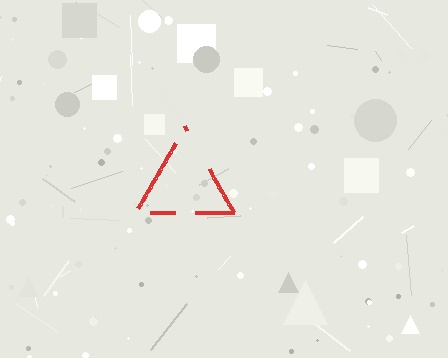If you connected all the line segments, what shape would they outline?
They would outline a triangle.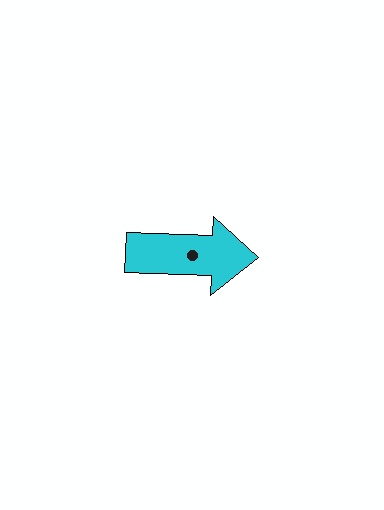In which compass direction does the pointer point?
East.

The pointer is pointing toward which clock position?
Roughly 3 o'clock.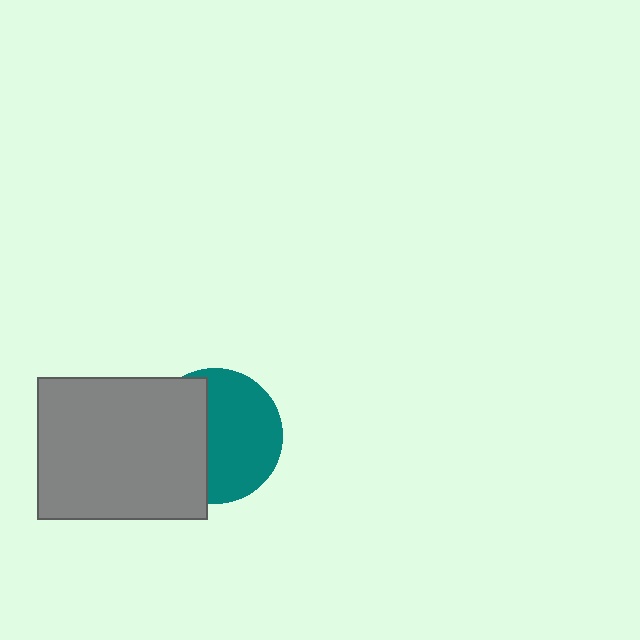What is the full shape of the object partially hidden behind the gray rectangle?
The partially hidden object is a teal circle.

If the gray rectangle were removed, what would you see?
You would see the complete teal circle.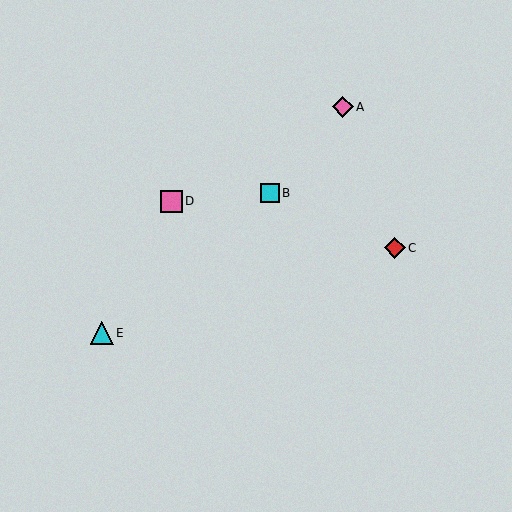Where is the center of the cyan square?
The center of the cyan square is at (270, 193).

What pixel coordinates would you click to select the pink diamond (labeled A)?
Click at (343, 107) to select the pink diamond A.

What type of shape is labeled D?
Shape D is a pink square.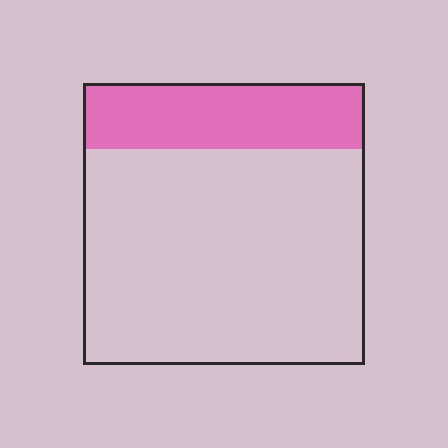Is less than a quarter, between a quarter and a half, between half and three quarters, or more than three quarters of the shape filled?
Less than a quarter.